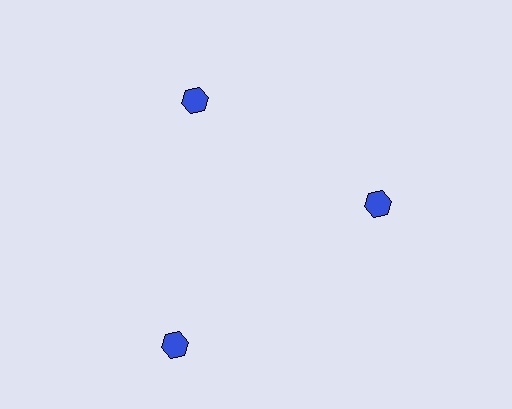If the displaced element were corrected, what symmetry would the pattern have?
It would have 3-fold rotational symmetry — the pattern would map onto itself every 120 degrees.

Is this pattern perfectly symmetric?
No. The 3 blue hexagons are arranged in a ring, but one element near the 7 o'clock position is pushed outward from the center, breaking the 3-fold rotational symmetry.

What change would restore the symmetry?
The symmetry would be restored by moving it inward, back onto the ring so that all 3 hexagons sit at equal angles and equal distance from the center.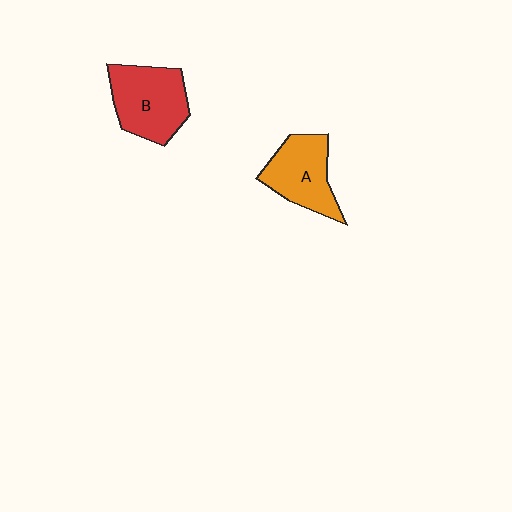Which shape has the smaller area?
Shape A (orange).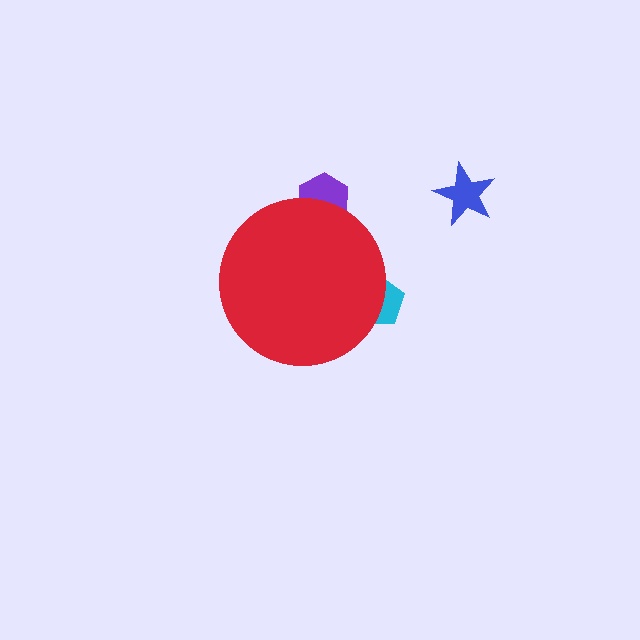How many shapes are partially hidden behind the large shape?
2 shapes are partially hidden.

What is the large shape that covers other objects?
A red circle.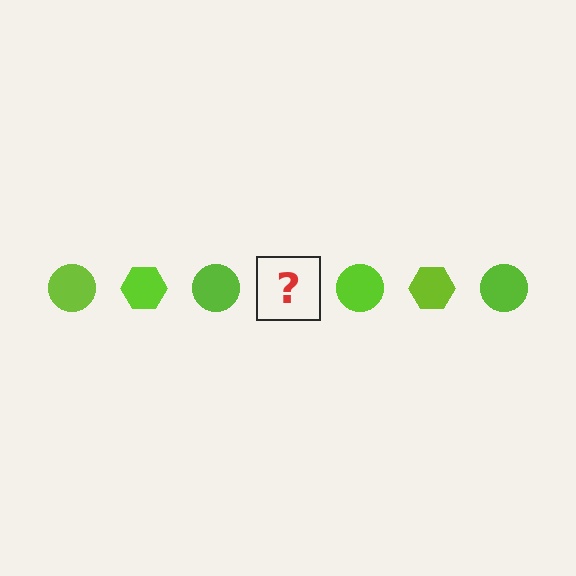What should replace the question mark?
The question mark should be replaced with a lime hexagon.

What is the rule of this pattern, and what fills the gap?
The rule is that the pattern cycles through circle, hexagon shapes in lime. The gap should be filled with a lime hexagon.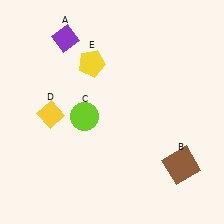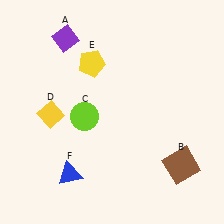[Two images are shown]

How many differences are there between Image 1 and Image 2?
There is 1 difference between the two images.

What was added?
A blue triangle (F) was added in Image 2.